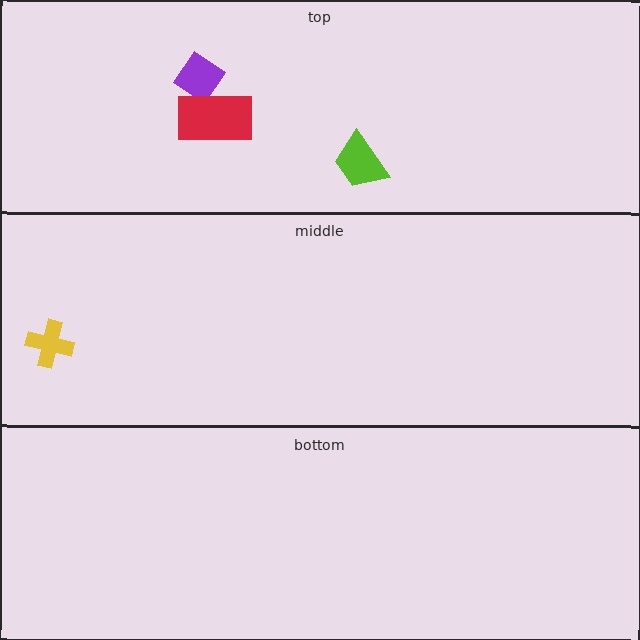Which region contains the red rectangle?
The top region.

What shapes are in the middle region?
The yellow cross.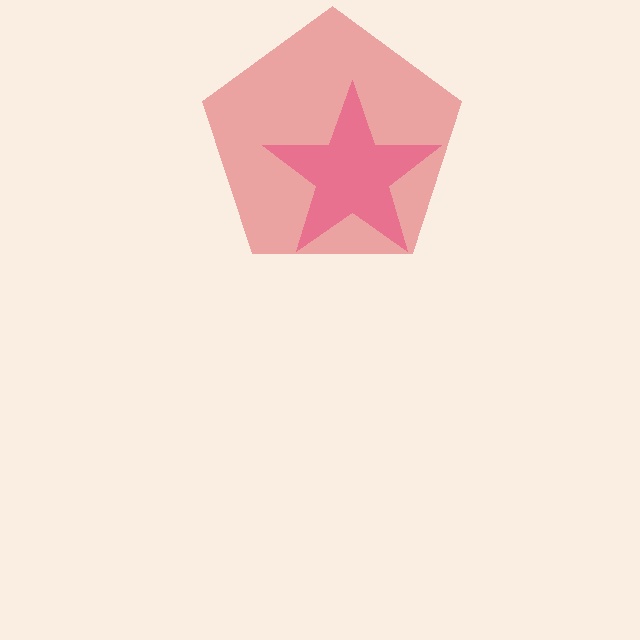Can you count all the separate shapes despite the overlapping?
Yes, there are 2 separate shapes.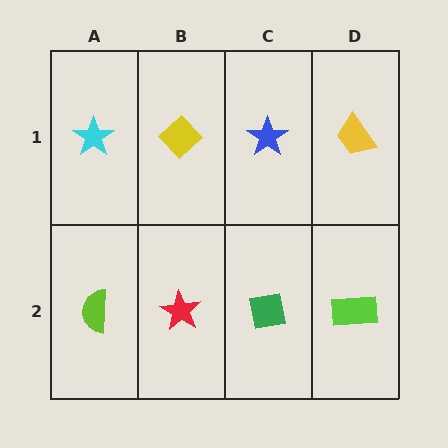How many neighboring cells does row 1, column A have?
2.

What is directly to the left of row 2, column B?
A lime semicircle.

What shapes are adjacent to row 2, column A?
A cyan star (row 1, column A), a red star (row 2, column B).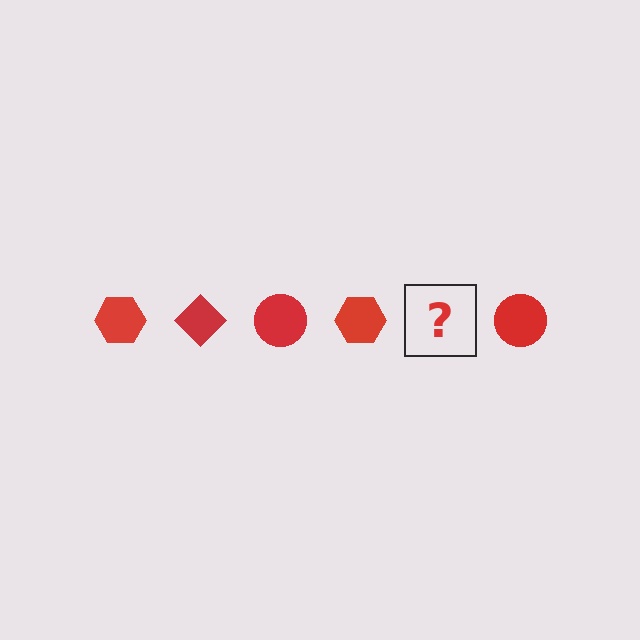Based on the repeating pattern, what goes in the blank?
The blank should be a red diamond.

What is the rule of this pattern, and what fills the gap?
The rule is that the pattern cycles through hexagon, diamond, circle shapes in red. The gap should be filled with a red diamond.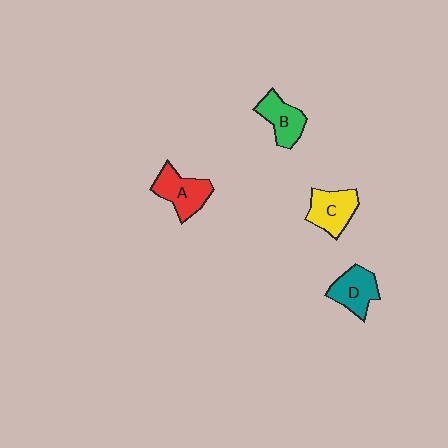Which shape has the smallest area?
Shape B (green).